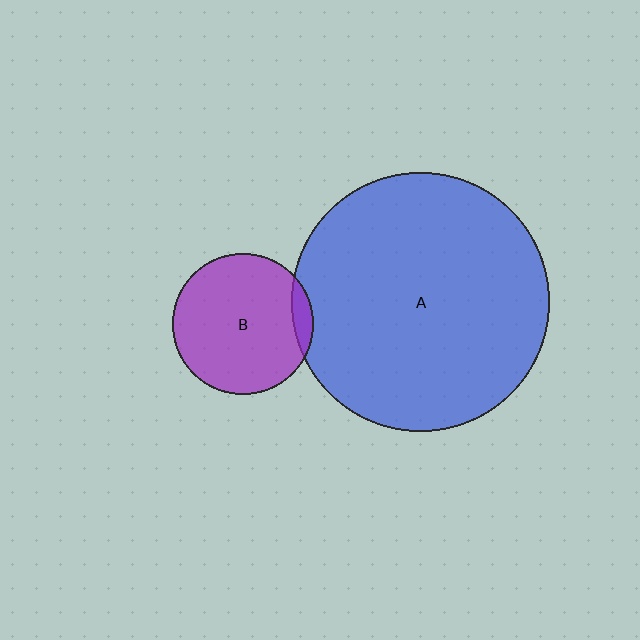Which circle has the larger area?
Circle A (blue).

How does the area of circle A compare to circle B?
Approximately 3.3 times.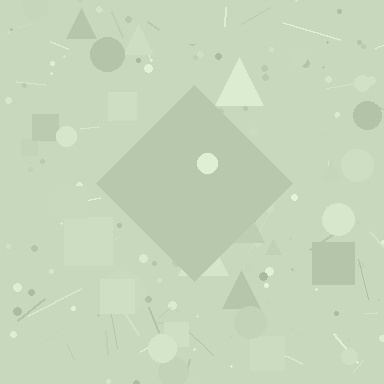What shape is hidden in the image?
A diamond is hidden in the image.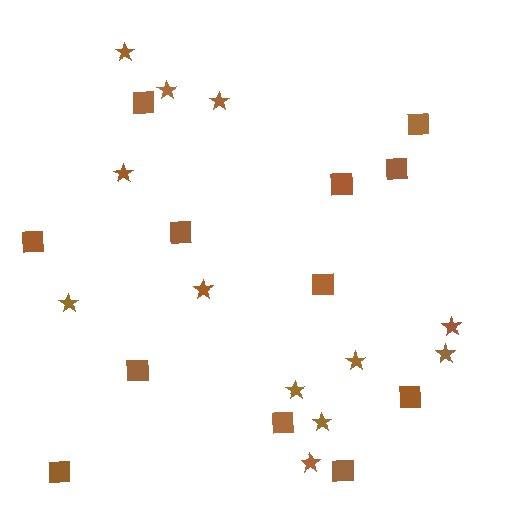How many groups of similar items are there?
There are 2 groups: one group of stars (12) and one group of squares (12).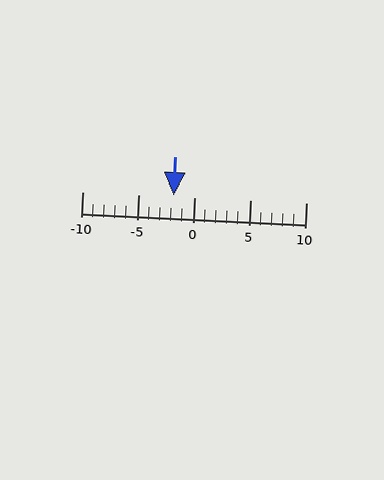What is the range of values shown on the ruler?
The ruler shows values from -10 to 10.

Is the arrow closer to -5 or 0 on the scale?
The arrow is closer to 0.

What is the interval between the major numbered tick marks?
The major tick marks are spaced 5 units apart.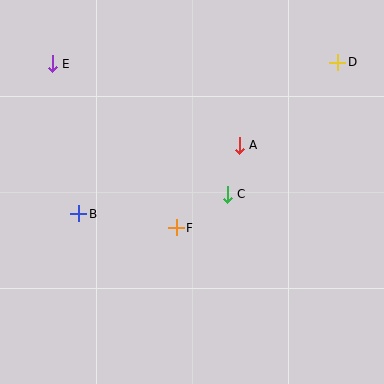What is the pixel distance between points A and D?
The distance between A and D is 129 pixels.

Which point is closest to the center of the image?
Point C at (227, 194) is closest to the center.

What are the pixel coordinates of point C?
Point C is at (227, 194).